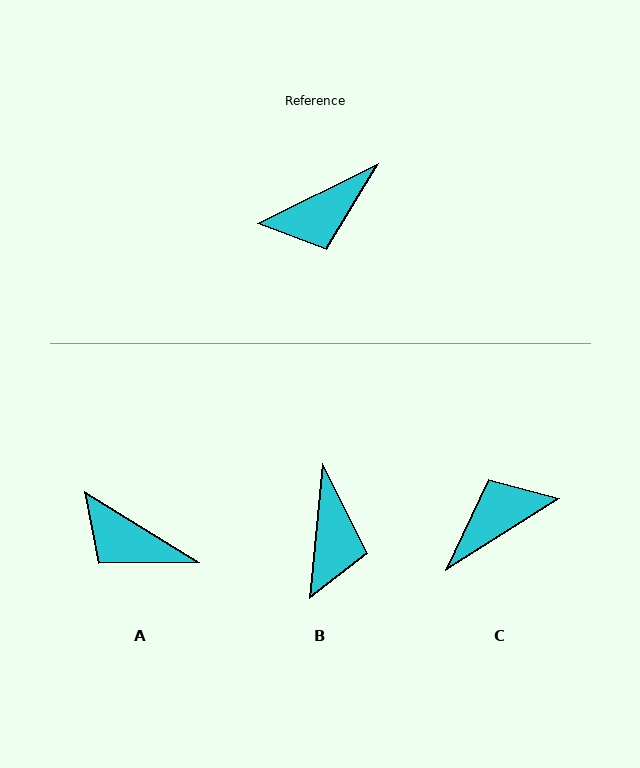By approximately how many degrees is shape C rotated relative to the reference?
Approximately 174 degrees clockwise.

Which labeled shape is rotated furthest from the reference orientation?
C, about 174 degrees away.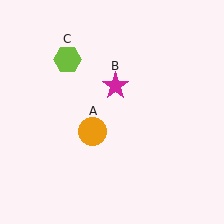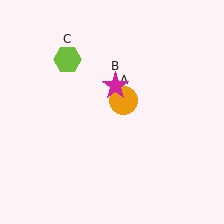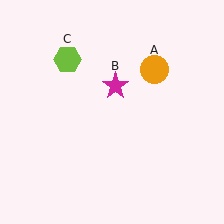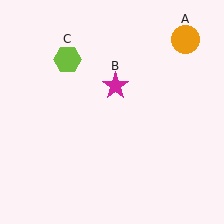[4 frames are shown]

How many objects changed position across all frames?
1 object changed position: orange circle (object A).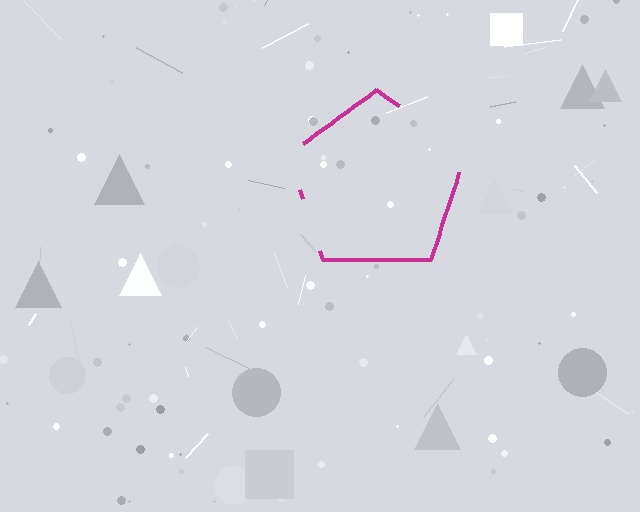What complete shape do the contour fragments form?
The contour fragments form a pentagon.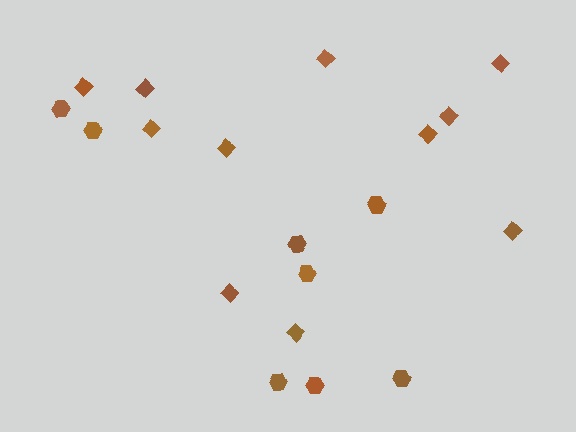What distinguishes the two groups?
There are 2 groups: one group of diamonds (11) and one group of hexagons (8).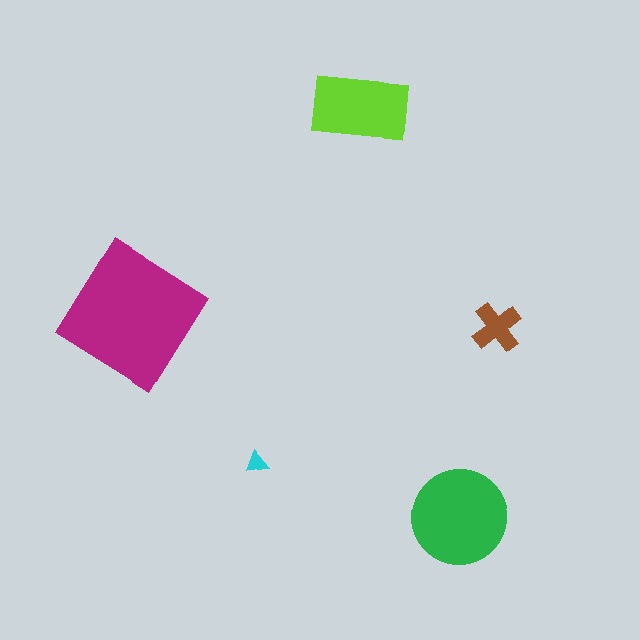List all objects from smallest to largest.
The cyan triangle, the brown cross, the lime rectangle, the green circle, the magenta diamond.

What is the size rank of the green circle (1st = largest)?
2nd.